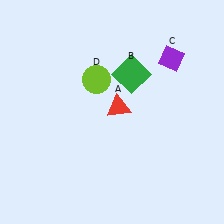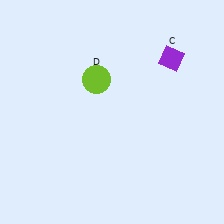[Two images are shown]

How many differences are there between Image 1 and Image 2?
There are 2 differences between the two images.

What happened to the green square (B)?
The green square (B) was removed in Image 2. It was in the top-right area of Image 1.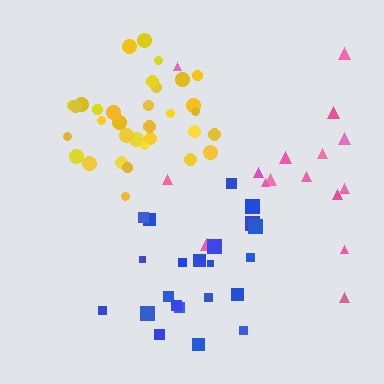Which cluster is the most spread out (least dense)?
Pink.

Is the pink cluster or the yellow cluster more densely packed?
Yellow.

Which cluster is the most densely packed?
Yellow.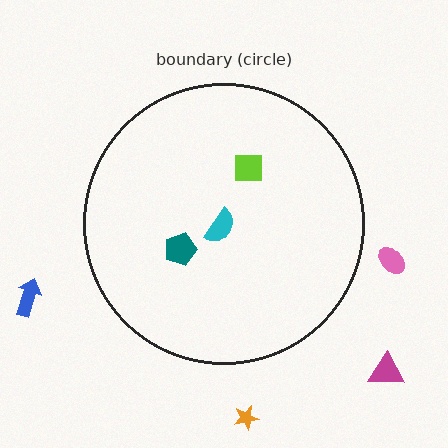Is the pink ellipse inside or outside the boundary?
Outside.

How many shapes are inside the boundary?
3 inside, 4 outside.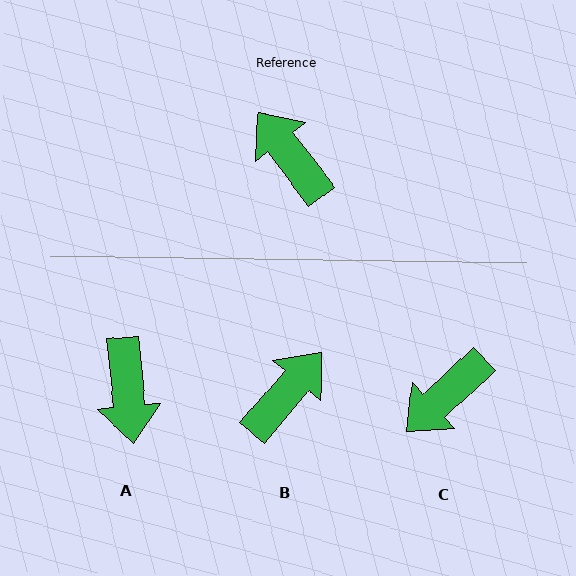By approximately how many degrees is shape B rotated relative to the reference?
Approximately 78 degrees clockwise.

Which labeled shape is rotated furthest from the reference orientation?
A, about 149 degrees away.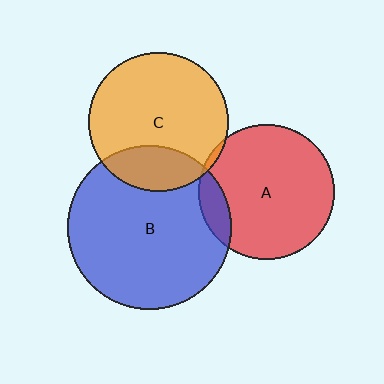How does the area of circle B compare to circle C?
Approximately 1.4 times.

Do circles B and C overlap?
Yes.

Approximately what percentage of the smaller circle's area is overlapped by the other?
Approximately 20%.